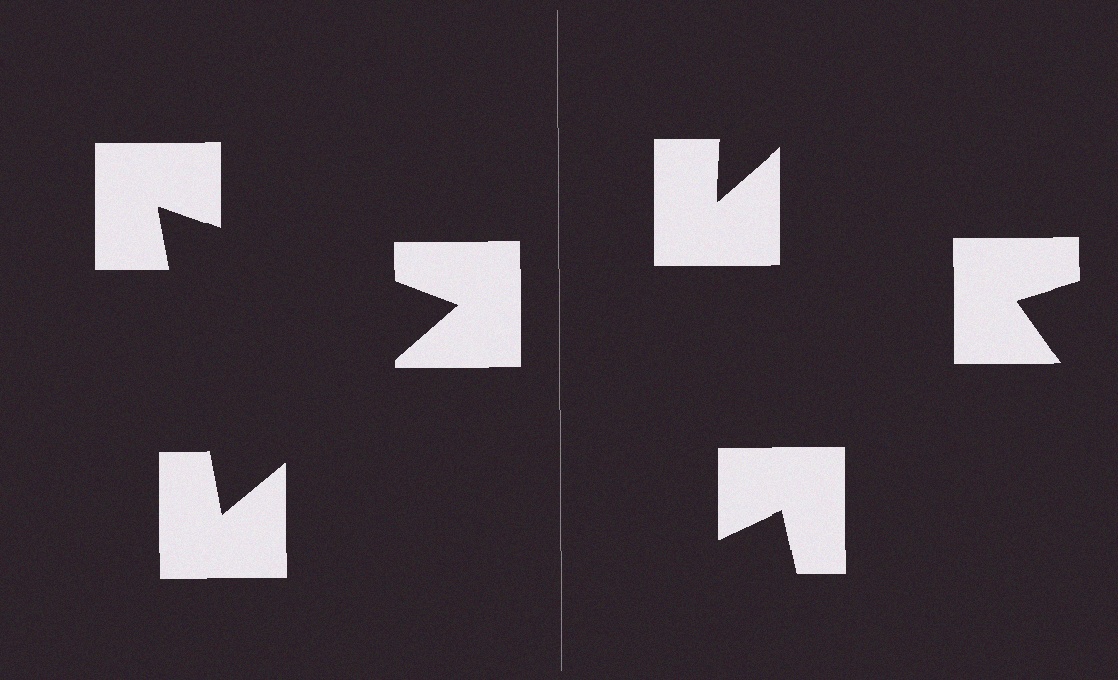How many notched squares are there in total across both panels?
6 — 3 on each side.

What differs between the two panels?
The notched squares are positioned identically on both sides; only the wedge orientations differ. On the left they align to a triangle; on the right they are misaligned.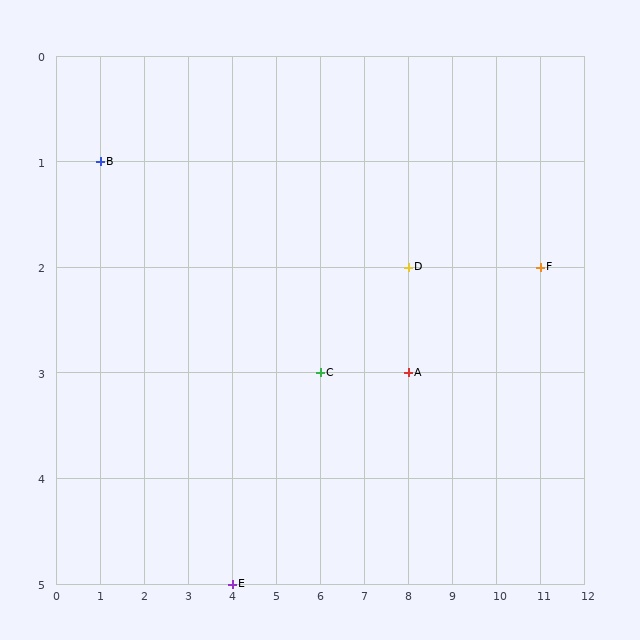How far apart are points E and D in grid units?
Points E and D are 4 columns and 3 rows apart (about 5.0 grid units diagonally).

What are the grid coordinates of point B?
Point B is at grid coordinates (1, 1).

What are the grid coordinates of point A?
Point A is at grid coordinates (8, 3).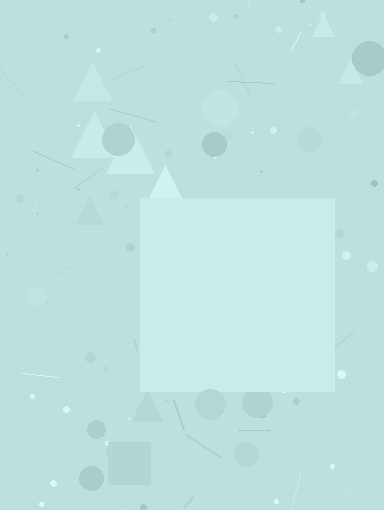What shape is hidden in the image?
A square is hidden in the image.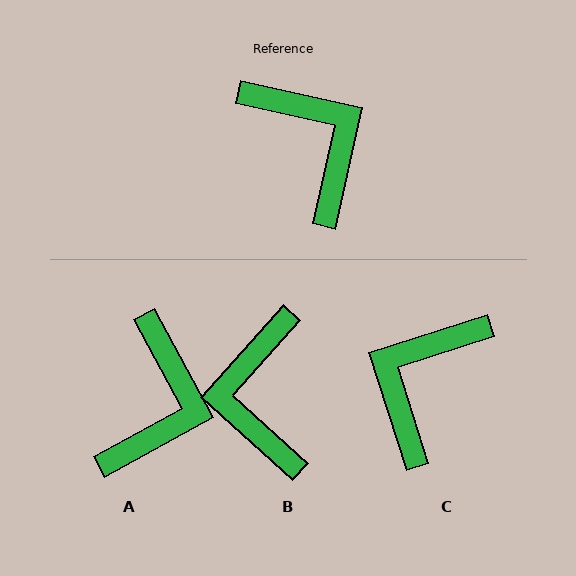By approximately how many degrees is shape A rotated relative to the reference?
Approximately 49 degrees clockwise.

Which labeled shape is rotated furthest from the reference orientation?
B, about 151 degrees away.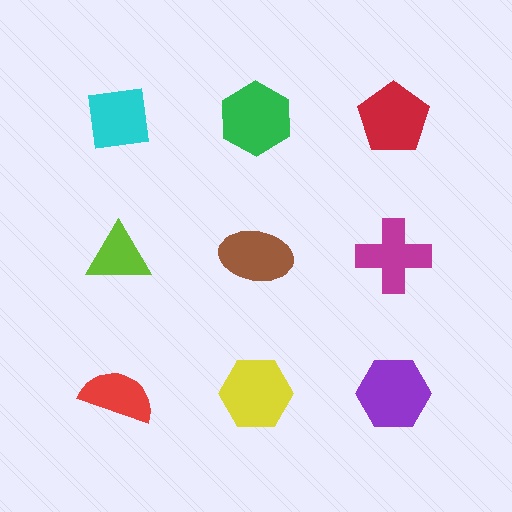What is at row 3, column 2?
A yellow hexagon.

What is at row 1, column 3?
A red pentagon.